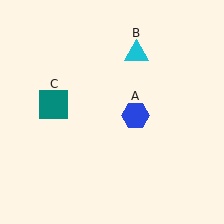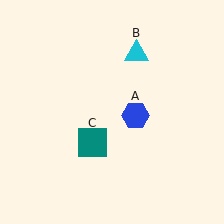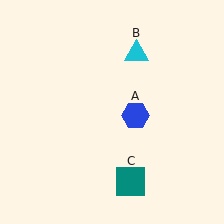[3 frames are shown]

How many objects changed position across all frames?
1 object changed position: teal square (object C).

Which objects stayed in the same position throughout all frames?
Blue hexagon (object A) and cyan triangle (object B) remained stationary.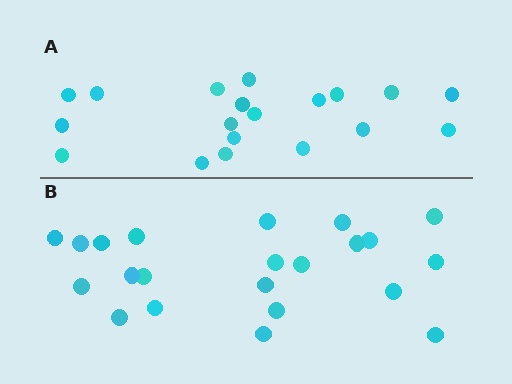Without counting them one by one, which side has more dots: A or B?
Region B (the bottom region) has more dots.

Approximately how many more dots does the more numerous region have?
Region B has just a few more — roughly 2 or 3 more dots than region A.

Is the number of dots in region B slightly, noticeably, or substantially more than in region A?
Region B has only slightly more — the two regions are fairly close. The ratio is roughly 1.2 to 1.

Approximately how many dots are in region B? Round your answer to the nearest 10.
About 20 dots. (The exact count is 22, which rounds to 20.)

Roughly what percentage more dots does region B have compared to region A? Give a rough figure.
About 15% more.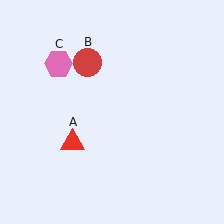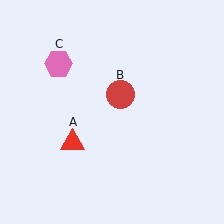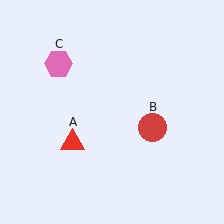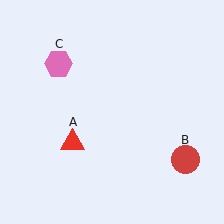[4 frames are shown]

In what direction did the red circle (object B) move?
The red circle (object B) moved down and to the right.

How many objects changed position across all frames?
1 object changed position: red circle (object B).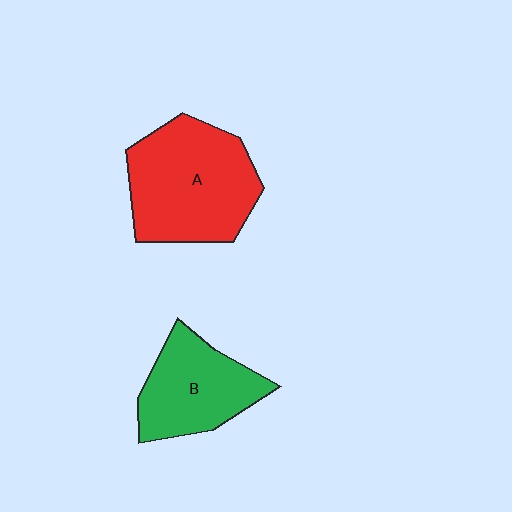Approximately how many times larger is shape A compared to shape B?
Approximately 1.4 times.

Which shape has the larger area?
Shape A (red).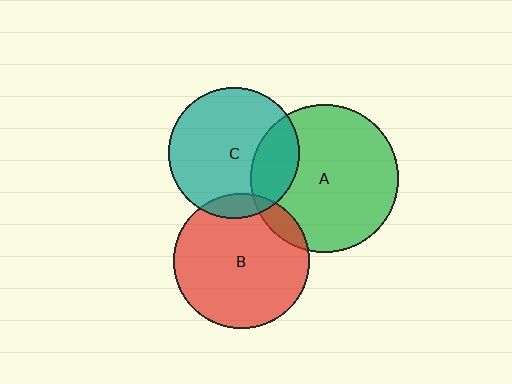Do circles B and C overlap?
Yes.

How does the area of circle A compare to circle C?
Approximately 1.3 times.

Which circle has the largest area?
Circle A (green).